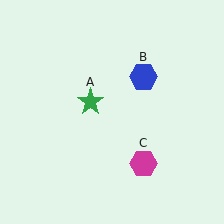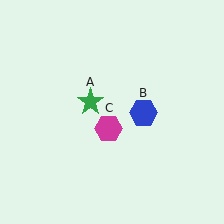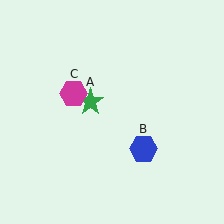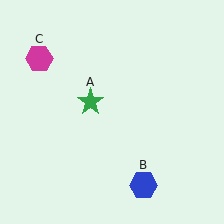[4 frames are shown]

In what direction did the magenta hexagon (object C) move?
The magenta hexagon (object C) moved up and to the left.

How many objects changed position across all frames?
2 objects changed position: blue hexagon (object B), magenta hexagon (object C).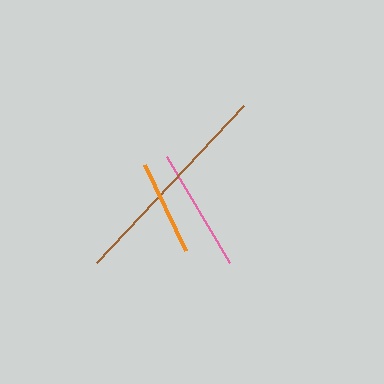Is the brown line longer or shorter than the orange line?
The brown line is longer than the orange line.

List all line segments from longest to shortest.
From longest to shortest: brown, pink, orange.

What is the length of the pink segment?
The pink segment is approximately 123 pixels long.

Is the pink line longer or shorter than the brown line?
The brown line is longer than the pink line.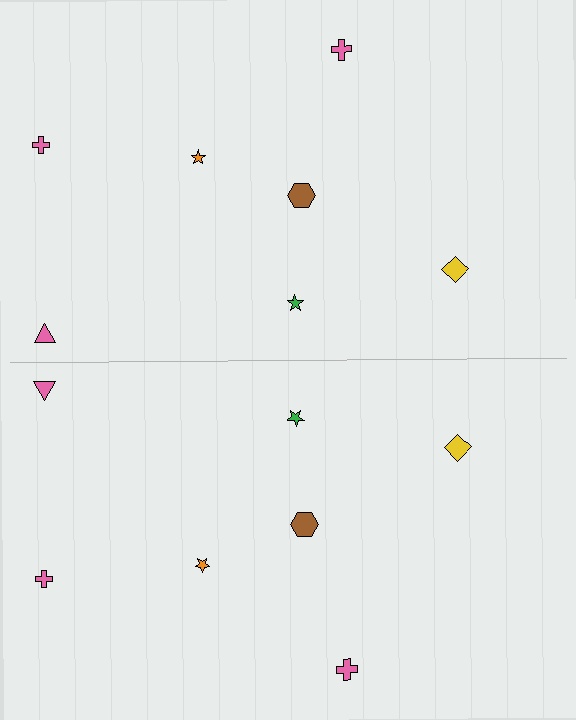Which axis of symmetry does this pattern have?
The pattern has a horizontal axis of symmetry running through the center of the image.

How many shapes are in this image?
There are 14 shapes in this image.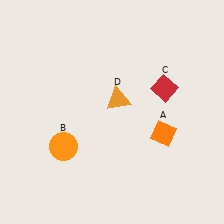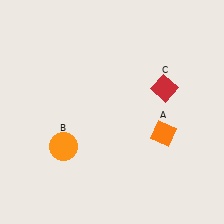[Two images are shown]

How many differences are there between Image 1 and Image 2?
There is 1 difference between the two images.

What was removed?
The orange triangle (D) was removed in Image 2.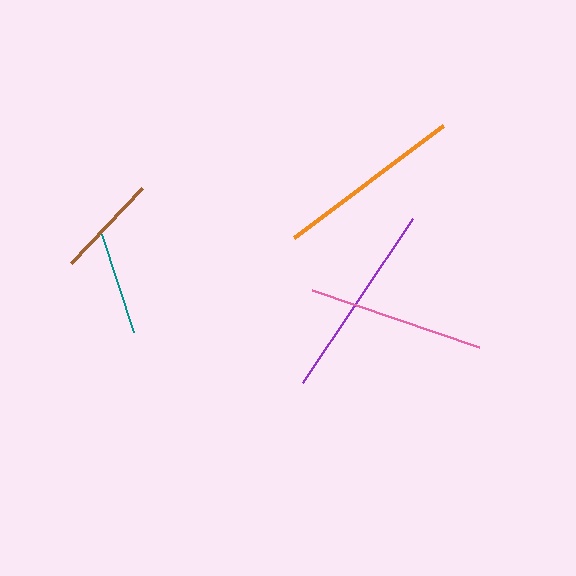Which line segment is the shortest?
The teal line is the shortest at approximately 103 pixels.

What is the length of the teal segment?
The teal segment is approximately 103 pixels long.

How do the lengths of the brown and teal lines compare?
The brown and teal lines are approximately the same length.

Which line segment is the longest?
The purple line is the longest at approximately 197 pixels.